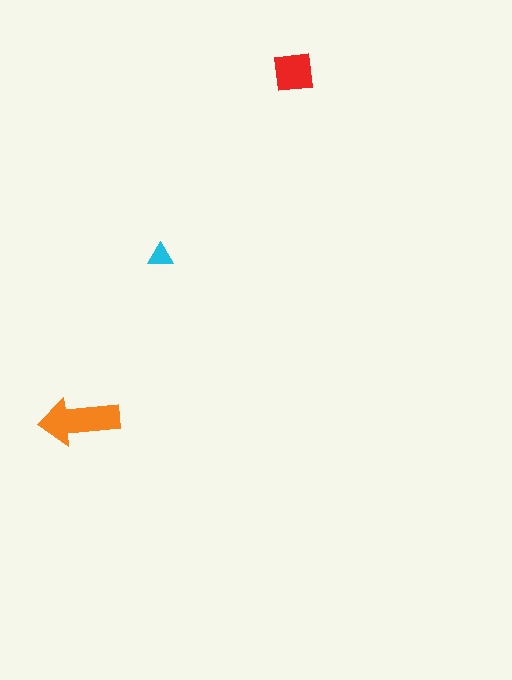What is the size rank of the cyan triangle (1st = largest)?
3rd.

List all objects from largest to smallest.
The orange arrow, the red square, the cyan triangle.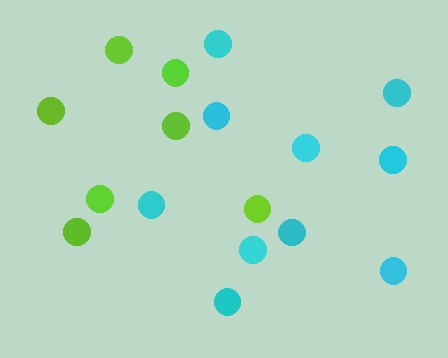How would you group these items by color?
There are 2 groups: one group of cyan circles (10) and one group of lime circles (7).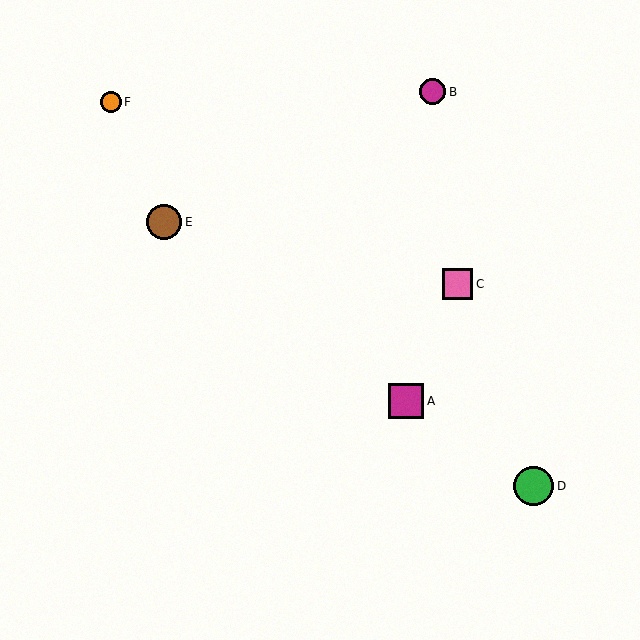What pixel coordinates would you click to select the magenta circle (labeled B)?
Click at (433, 92) to select the magenta circle B.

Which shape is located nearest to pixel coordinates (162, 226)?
The brown circle (labeled E) at (164, 222) is nearest to that location.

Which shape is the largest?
The green circle (labeled D) is the largest.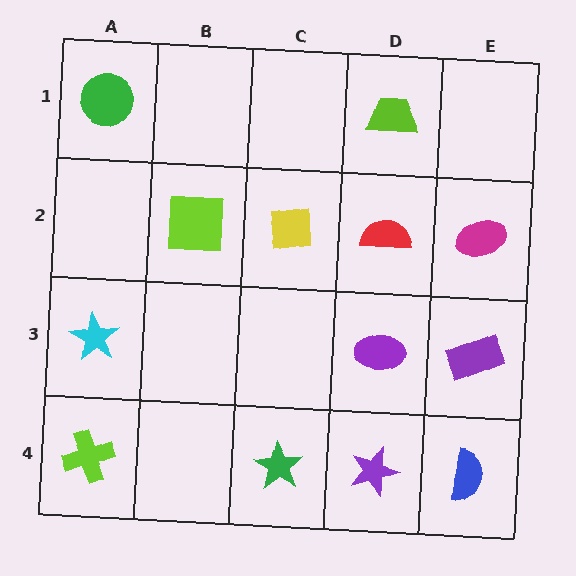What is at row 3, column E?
A purple rectangle.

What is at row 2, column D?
A red semicircle.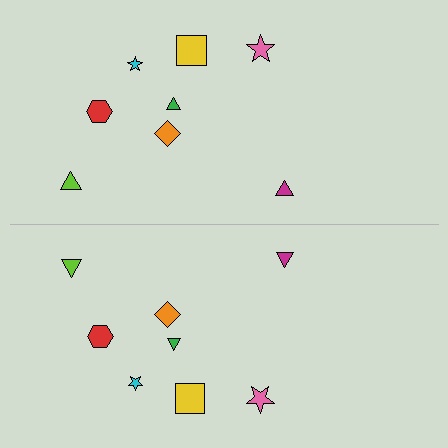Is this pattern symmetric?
Yes, this pattern has bilateral (reflection) symmetry.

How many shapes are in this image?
There are 16 shapes in this image.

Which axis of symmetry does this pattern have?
The pattern has a horizontal axis of symmetry running through the center of the image.